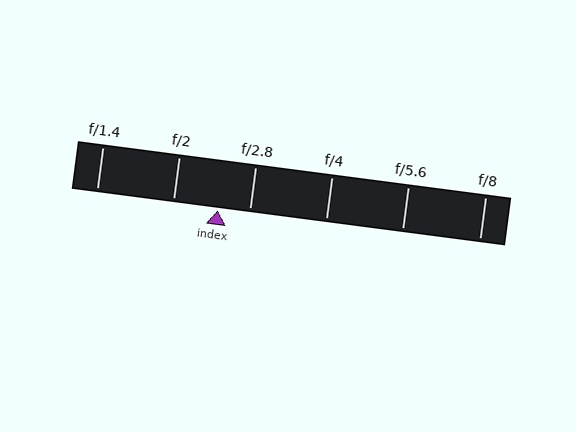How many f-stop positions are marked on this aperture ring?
There are 6 f-stop positions marked.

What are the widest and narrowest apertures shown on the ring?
The widest aperture shown is f/1.4 and the narrowest is f/8.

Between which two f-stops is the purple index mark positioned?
The index mark is between f/2 and f/2.8.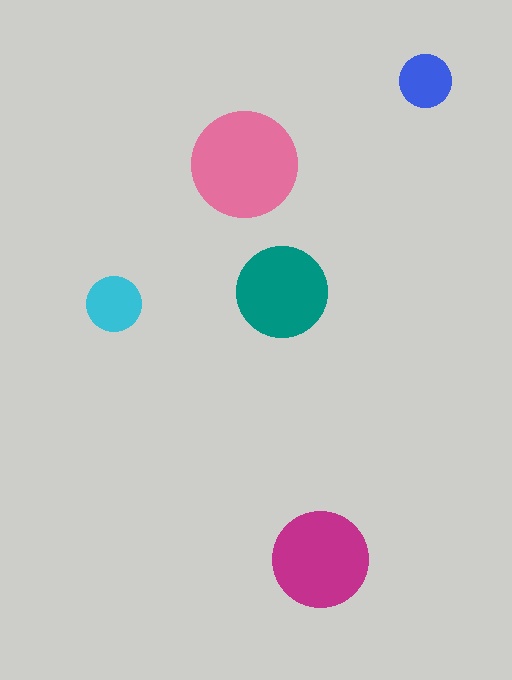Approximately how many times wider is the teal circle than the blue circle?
About 1.5 times wider.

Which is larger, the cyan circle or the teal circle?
The teal one.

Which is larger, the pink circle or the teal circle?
The pink one.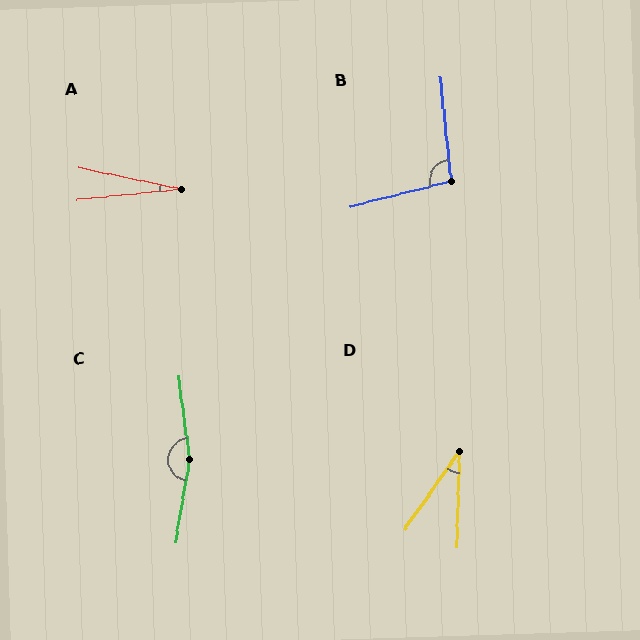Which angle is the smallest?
A, at approximately 17 degrees.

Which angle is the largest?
C, at approximately 163 degrees.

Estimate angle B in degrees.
Approximately 98 degrees.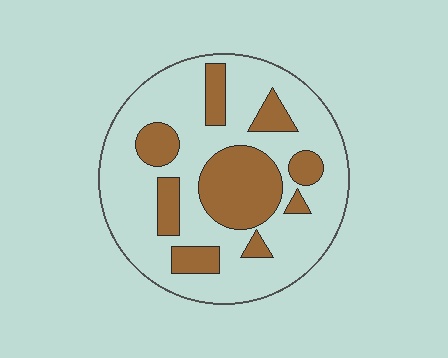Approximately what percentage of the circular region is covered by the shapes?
Approximately 30%.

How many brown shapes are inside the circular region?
9.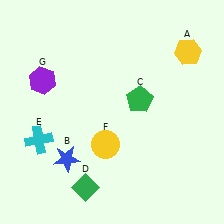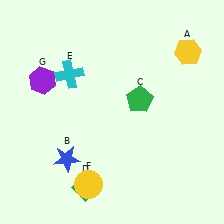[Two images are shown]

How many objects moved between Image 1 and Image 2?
2 objects moved between the two images.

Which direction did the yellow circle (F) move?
The yellow circle (F) moved down.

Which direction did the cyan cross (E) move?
The cyan cross (E) moved up.